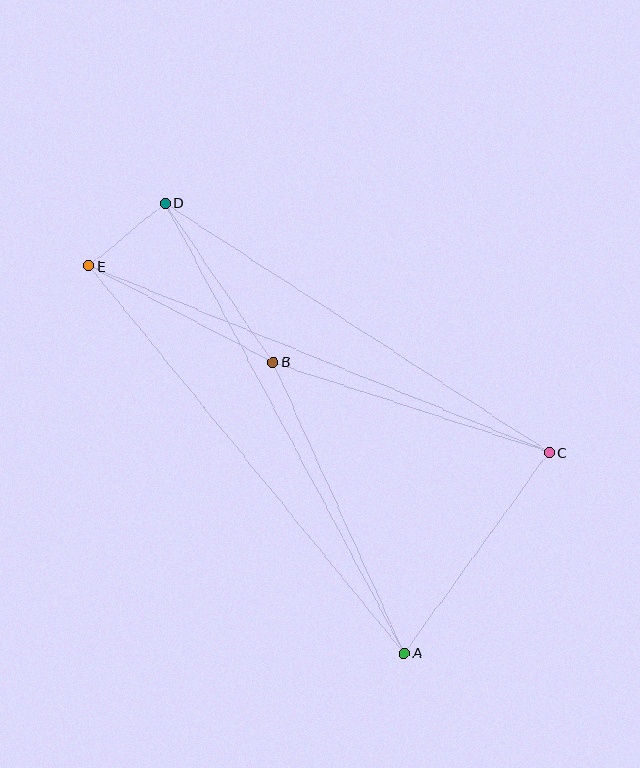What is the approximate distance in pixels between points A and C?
The distance between A and C is approximately 247 pixels.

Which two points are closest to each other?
Points D and E are closest to each other.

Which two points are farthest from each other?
Points A and D are farthest from each other.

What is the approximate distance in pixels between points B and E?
The distance between B and E is approximately 208 pixels.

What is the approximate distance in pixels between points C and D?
The distance between C and D is approximately 458 pixels.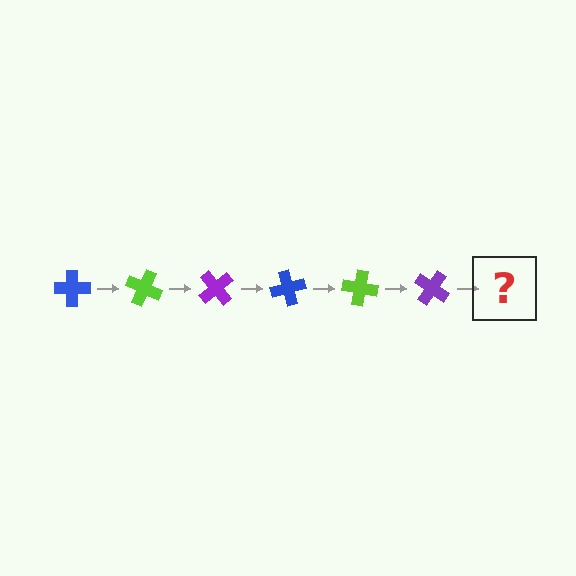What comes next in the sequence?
The next element should be a blue cross, rotated 150 degrees from the start.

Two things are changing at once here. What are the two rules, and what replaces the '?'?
The two rules are that it rotates 25 degrees each step and the color cycles through blue, lime, and purple. The '?' should be a blue cross, rotated 150 degrees from the start.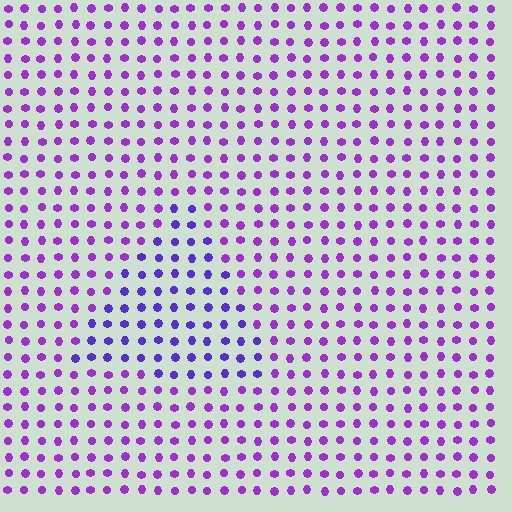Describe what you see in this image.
The image is filled with small purple elements in a uniform arrangement. A triangle-shaped region is visible where the elements are tinted to a slightly different hue, forming a subtle color boundary.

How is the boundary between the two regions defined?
The boundary is defined purely by a slight shift in hue (about 28 degrees). Spacing, size, and orientation are identical on both sides.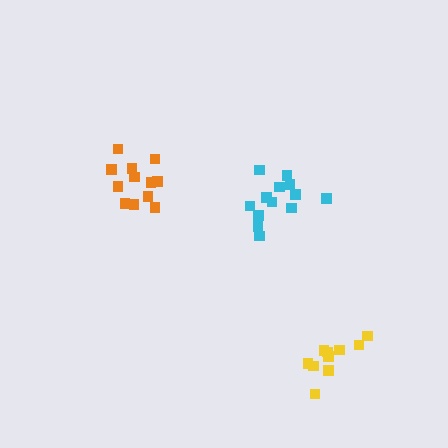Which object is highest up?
The orange cluster is topmost.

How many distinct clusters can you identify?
There are 3 distinct clusters.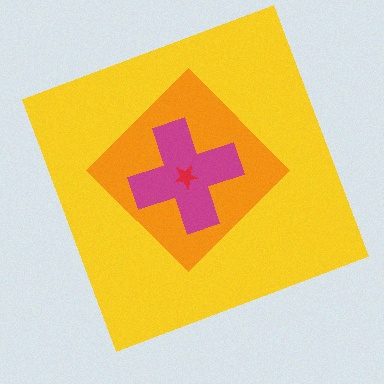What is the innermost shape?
The red star.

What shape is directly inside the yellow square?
The orange diamond.